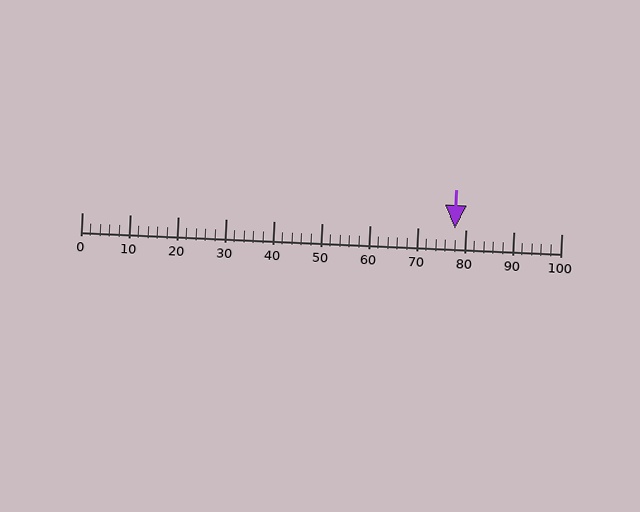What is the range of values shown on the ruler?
The ruler shows values from 0 to 100.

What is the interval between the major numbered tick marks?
The major tick marks are spaced 10 units apart.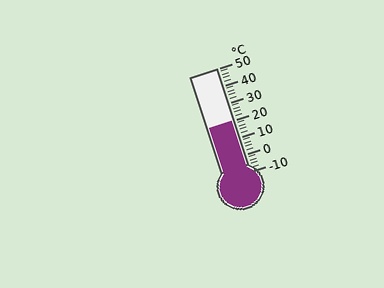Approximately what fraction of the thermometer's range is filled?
The thermometer is filled to approximately 50% of its range.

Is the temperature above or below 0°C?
The temperature is above 0°C.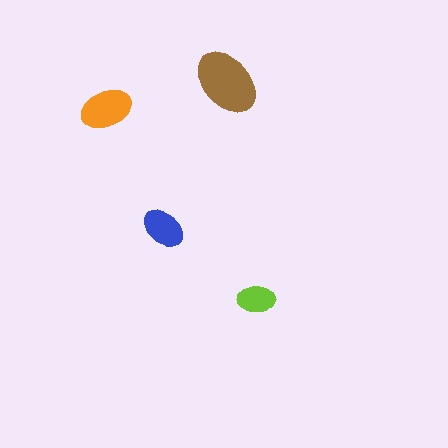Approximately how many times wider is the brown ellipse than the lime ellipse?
About 2 times wider.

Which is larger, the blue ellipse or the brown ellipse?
The brown one.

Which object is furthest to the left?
The orange ellipse is leftmost.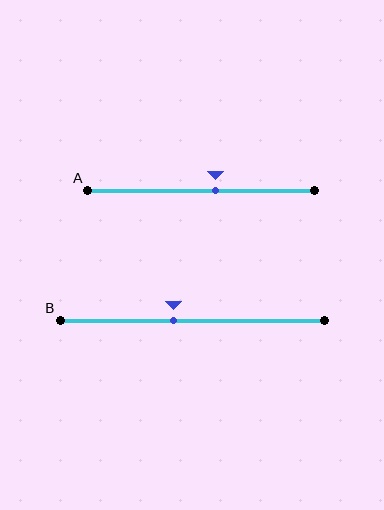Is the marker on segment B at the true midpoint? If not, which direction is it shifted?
No, the marker on segment B is shifted to the left by about 7% of the segment length.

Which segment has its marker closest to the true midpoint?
Segment A has its marker closest to the true midpoint.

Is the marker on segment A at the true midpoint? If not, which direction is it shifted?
No, the marker on segment A is shifted to the right by about 6% of the segment length.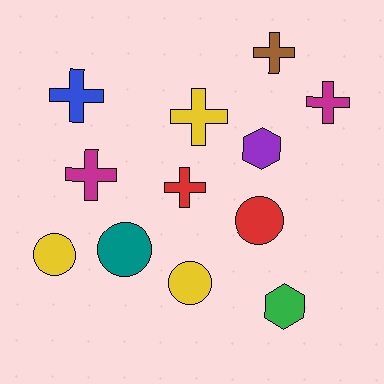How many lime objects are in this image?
There are no lime objects.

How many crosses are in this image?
There are 6 crosses.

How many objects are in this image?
There are 12 objects.